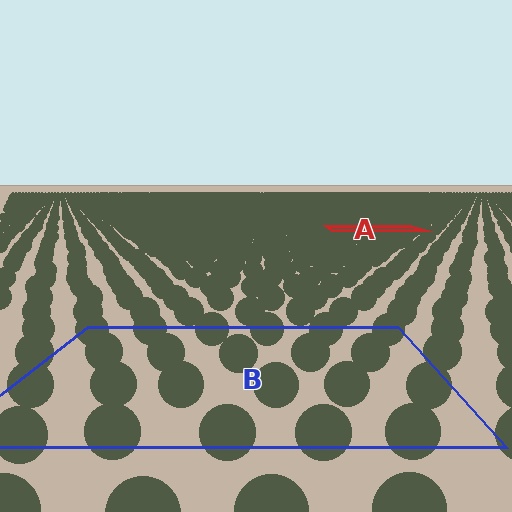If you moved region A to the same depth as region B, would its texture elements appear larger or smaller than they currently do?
They would appear larger. At a closer depth, the same texture elements are projected at a bigger on-screen size.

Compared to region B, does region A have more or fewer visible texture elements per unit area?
Region A has more texture elements per unit area — they are packed more densely because it is farther away.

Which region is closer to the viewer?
Region B is closer. The texture elements there are larger and more spread out.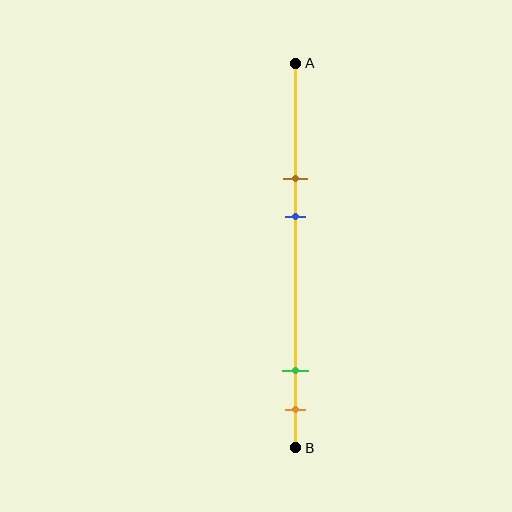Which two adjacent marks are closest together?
The green and orange marks are the closest adjacent pair.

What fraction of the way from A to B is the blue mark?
The blue mark is approximately 40% (0.4) of the way from A to B.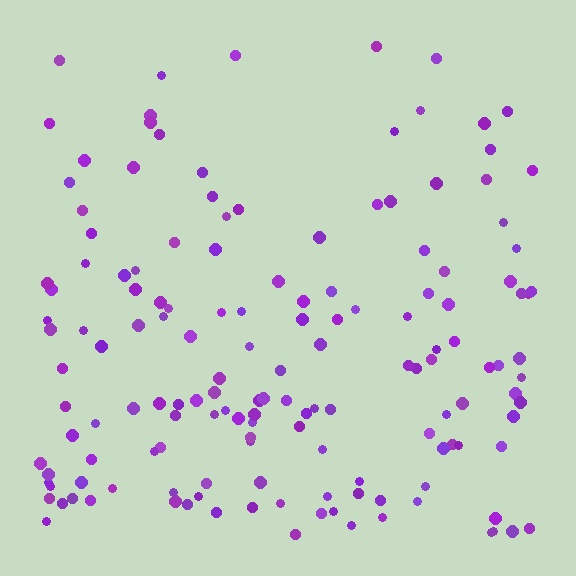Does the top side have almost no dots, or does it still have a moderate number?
Still a moderate number, just noticeably fewer than the bottom.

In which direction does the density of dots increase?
From top to bottom, with the bottom side densest.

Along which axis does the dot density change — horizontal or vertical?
Vertical.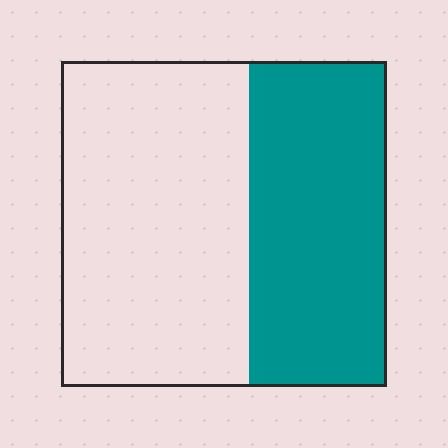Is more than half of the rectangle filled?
No.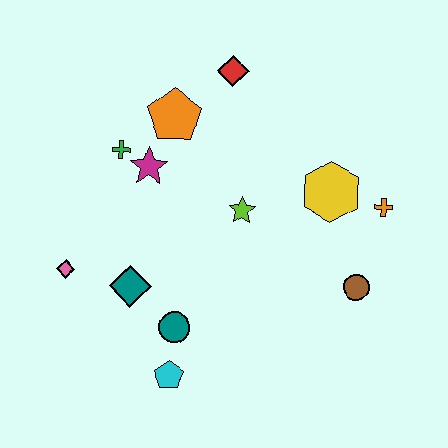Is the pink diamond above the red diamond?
No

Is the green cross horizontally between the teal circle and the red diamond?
No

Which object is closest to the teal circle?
The cyan pentagon is closest to the teal circle.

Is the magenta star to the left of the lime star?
Yes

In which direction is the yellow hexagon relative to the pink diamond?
The yellow hexagon is to the right of the pink diamond.